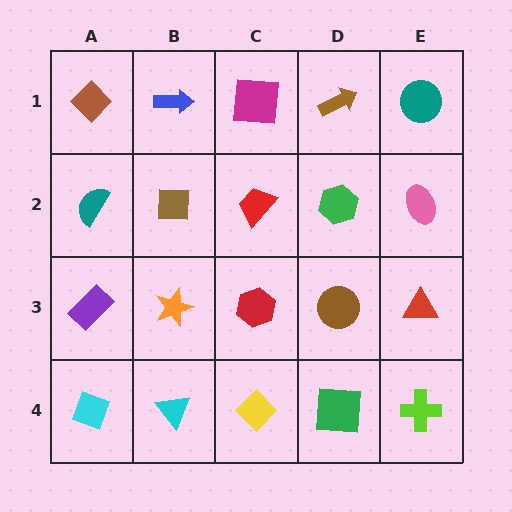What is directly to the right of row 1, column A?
A blue arrow.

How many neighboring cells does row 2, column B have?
4.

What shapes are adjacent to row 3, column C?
A red trapezoid (row 2, column C), a yellow diamond (row 4, column C), an orange star (row 3, column B), a brown circle (row 3, column D).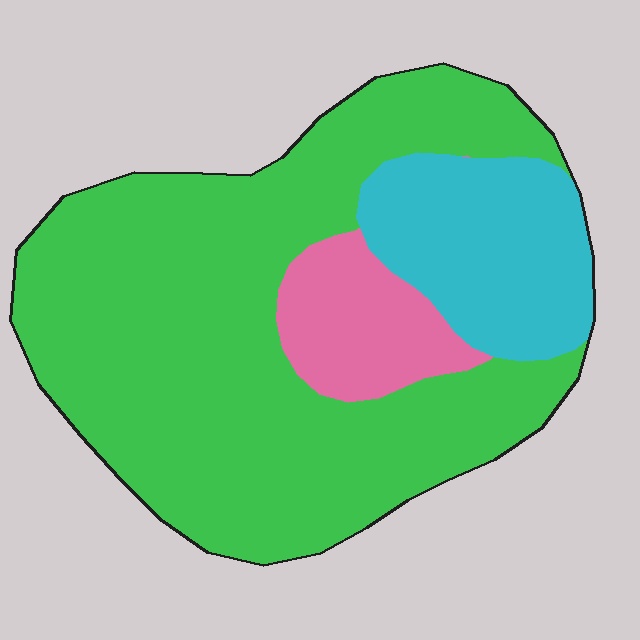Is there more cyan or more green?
Green.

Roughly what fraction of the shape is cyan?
Cyan takes up about one fifth (1/5) of the shape.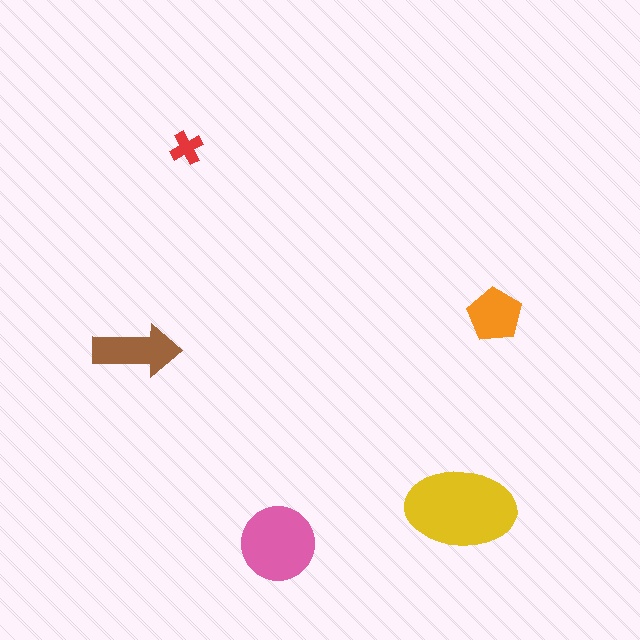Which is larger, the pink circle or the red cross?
The pink circle.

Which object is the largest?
The yellow ellipse.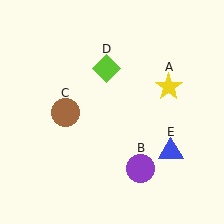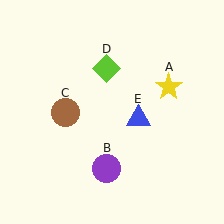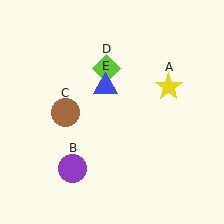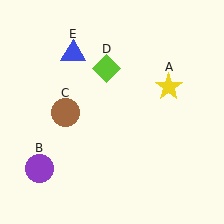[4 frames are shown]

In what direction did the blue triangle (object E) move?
The blue triangle (object E) moved up and to the left.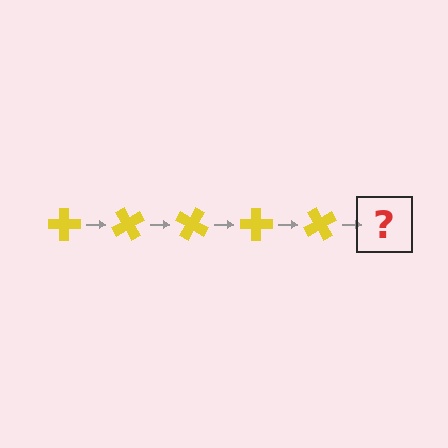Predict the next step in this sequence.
The next step is a yellow cross rotated 300 degrees.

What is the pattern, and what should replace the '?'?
The pattern is that the cross rotates 60 degrees each step. The '?' should be a yellow cross rotated 300 degrees.